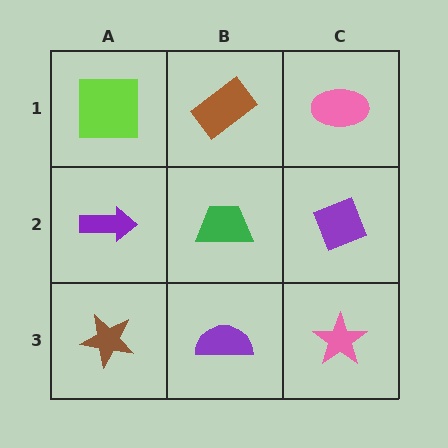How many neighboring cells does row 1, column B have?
3.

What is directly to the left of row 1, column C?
A brown rectangle.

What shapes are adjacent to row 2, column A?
A lime square (row 1, column A), a brown star (row 3, column A), a green trapezoid (row 2, column B).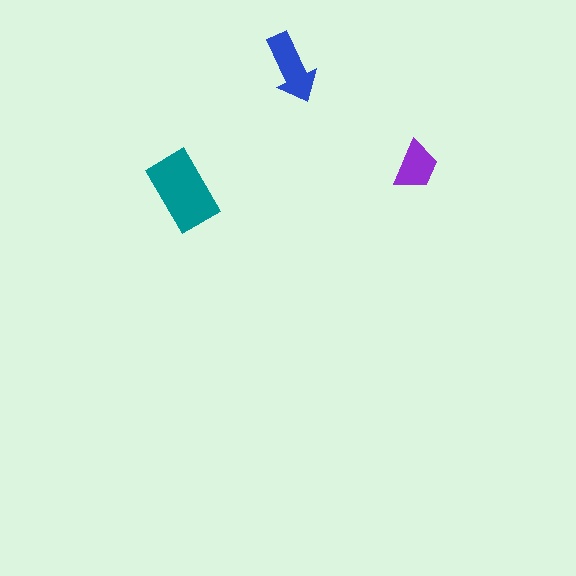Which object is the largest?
The teal rectangle.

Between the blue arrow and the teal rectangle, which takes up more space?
The teal rectangle.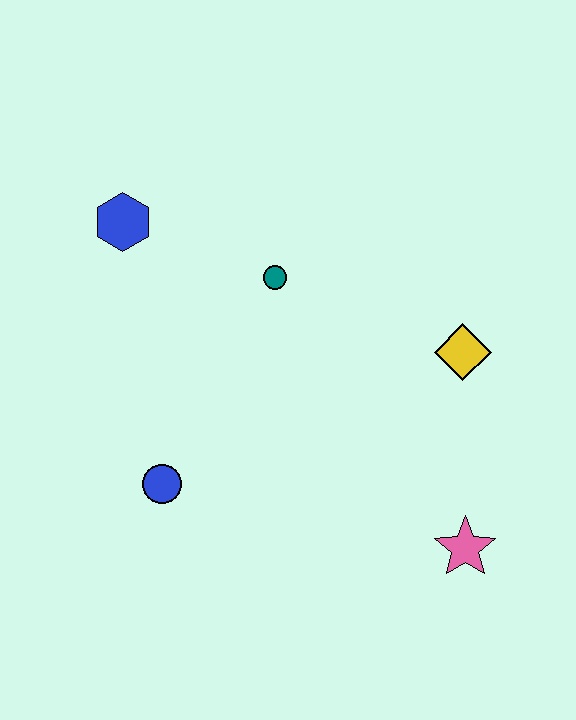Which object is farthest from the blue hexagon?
The pink star is farthest from the blue hexagon.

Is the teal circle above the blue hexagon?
No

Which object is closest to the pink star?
The yellow diamond is closest to the pink star.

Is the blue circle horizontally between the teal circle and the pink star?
No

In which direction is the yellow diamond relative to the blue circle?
The yellow diamond is to the right of the blue circle.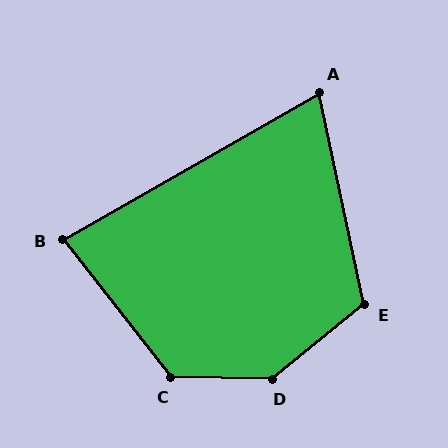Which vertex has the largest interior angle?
D, at approximately 140 degrees.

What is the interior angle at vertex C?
Approximately 129 degrees (obtuse).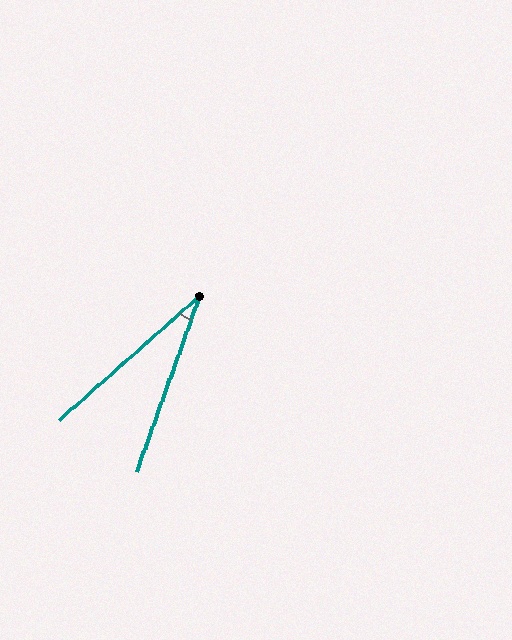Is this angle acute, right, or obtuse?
It is acute.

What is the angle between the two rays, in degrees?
Approximately 29 degrees.